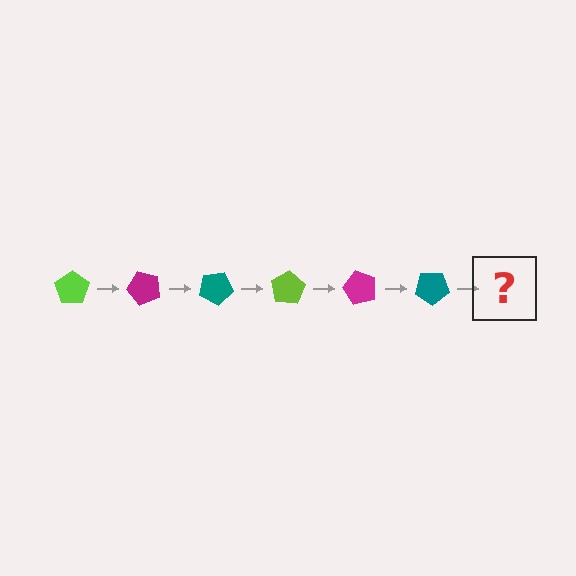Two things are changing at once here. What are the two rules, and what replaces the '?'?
The two rules are that it rotates 50 degrees each step and the color cycles through lime, magenta, and teal. The '?' should be a lime pentagon, rotated 300 degrees from the start.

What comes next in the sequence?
The next element should be a lime pentagon, rotated 300 degrees from the start.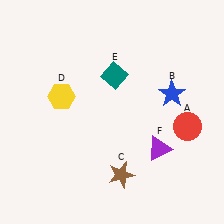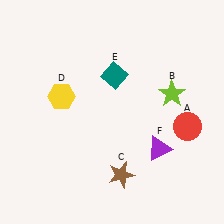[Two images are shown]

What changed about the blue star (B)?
In Image 1, B is blue. In Image 2, it changed to lime.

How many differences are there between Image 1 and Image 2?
There is 1 difference between the two images.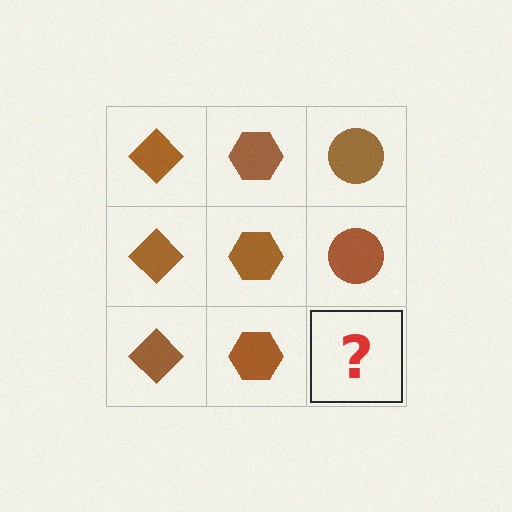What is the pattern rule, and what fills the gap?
The rule is that each column has a consistent shape. The gap should be filled with a brown circle.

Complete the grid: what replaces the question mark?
The question mark should be replaced with a brown circle.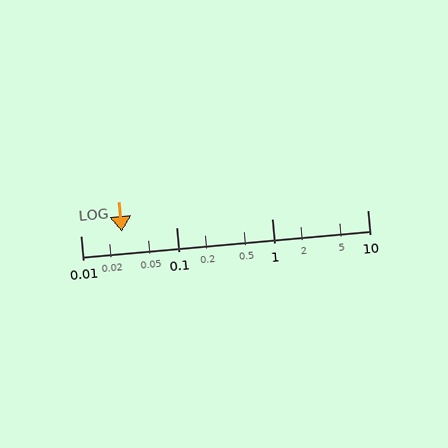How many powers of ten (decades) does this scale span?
The scale spans 3 decades, from 0.01 to 10.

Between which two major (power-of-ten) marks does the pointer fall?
The pointer is between 0.01 and 0.1.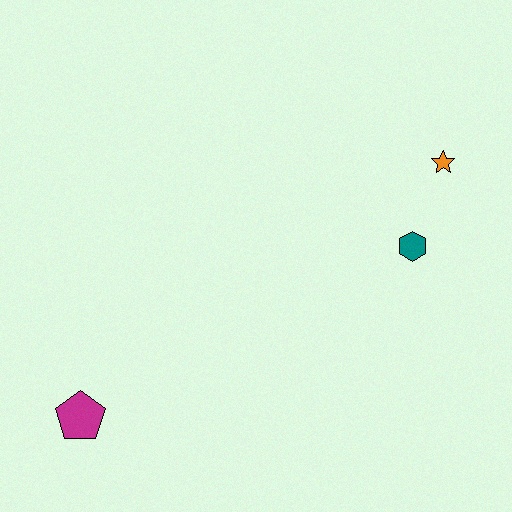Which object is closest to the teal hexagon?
The orange star is closest to the teal hexagon.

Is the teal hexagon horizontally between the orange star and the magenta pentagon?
Yes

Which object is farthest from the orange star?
The magenta pentagon is farthest from the orange star.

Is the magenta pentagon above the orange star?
No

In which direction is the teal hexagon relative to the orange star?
The teal hexagon is below the orange star.